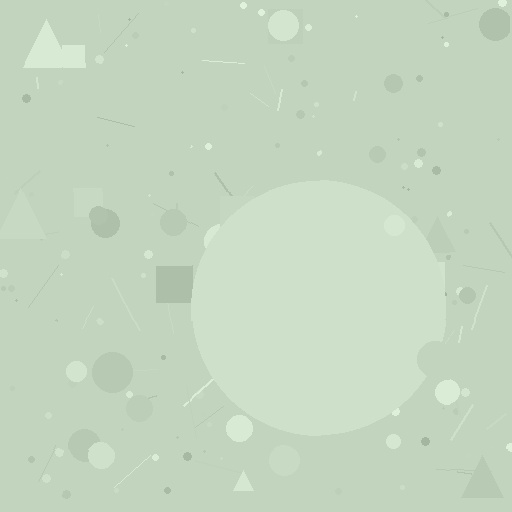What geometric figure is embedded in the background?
A circle is embedded in the background.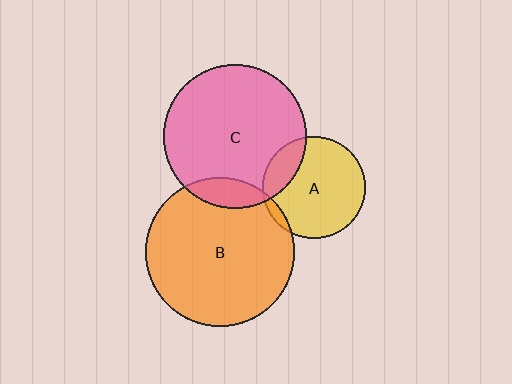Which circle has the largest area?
Circle B (orange).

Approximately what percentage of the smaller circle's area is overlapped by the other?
Approximately 20%.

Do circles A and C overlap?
Yes.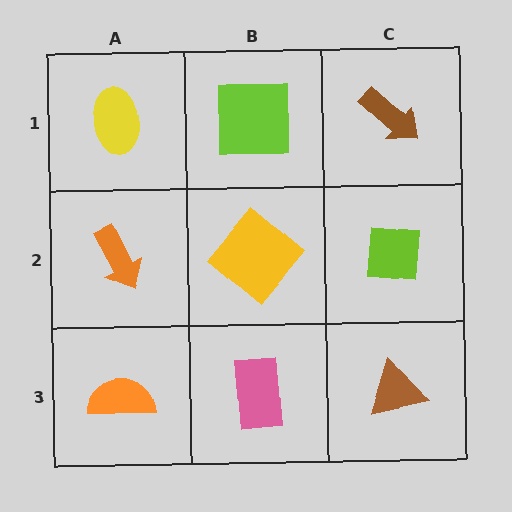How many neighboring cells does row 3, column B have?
3.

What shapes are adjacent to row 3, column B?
A yellow diamond (row 2, column B), an orange semicircle (row 3, column A), a brown triangle (row 3, column C).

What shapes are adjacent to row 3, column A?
An orange arrow (row 2, column A), a pink rectangle (row 3, column B).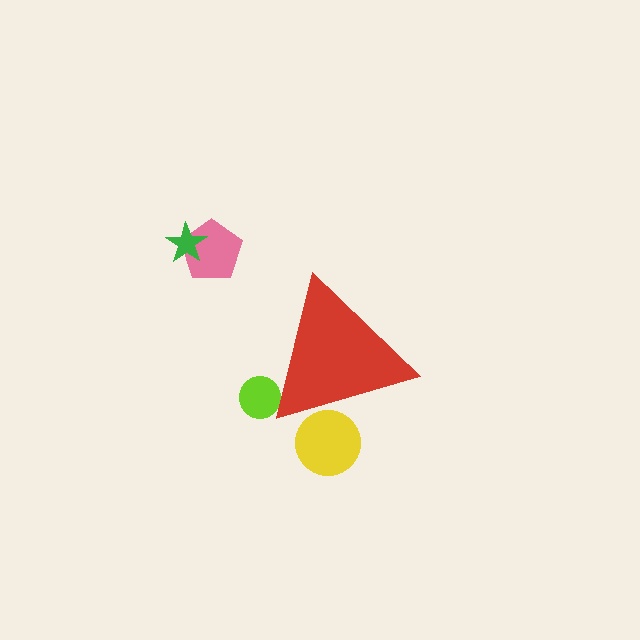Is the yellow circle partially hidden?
Yes, the yellow circle is partially hidden behind the red triangle.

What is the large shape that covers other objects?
A red triangle.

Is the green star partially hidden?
No, the green star is fully visible.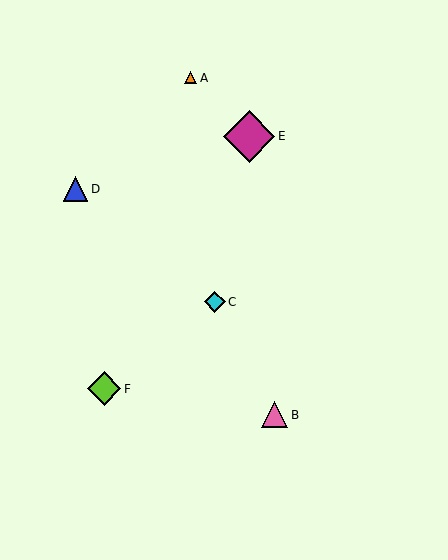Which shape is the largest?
The magenta diamond (labeled E) is the largest.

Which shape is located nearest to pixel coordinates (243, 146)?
The magenta diamond (labeled E) at (249, 136) is nearest to that location.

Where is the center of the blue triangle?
The center of the blue triangle is at (76, 189).